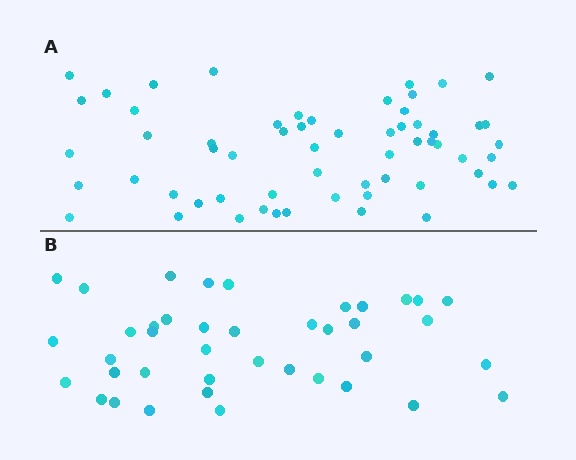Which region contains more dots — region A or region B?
Region A (the top region) has more dots.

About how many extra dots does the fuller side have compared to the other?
Region A has approximately 20 more dots than region B.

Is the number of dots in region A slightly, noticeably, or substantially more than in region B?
Region A has substantially more. The ratio is roughly 1.5 to 1.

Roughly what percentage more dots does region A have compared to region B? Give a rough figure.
About 50% more.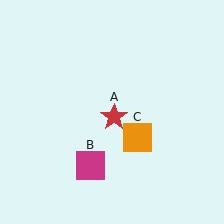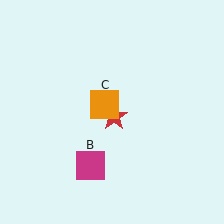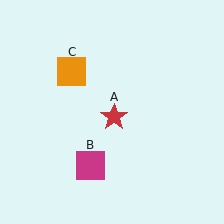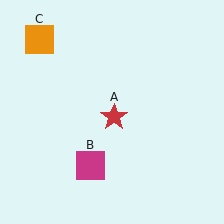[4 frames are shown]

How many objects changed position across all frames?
1 object changed position: orange square (object C).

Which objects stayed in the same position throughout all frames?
Red star (object A) and magenta square (object B) remained stationary.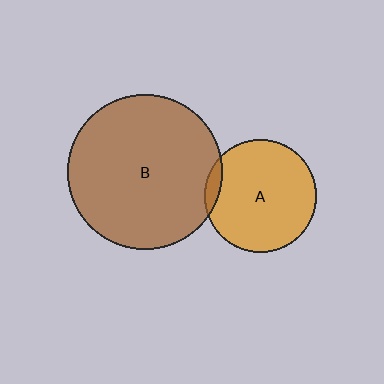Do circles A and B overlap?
Yes.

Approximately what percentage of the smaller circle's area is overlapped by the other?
Approximately 5%.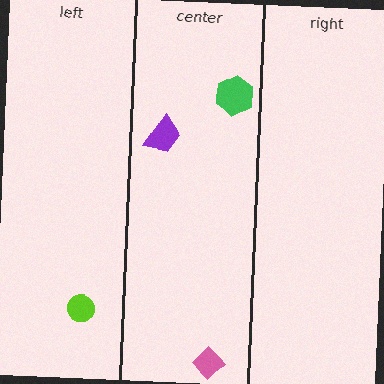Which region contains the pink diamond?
The center region.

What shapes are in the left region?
The lime circle.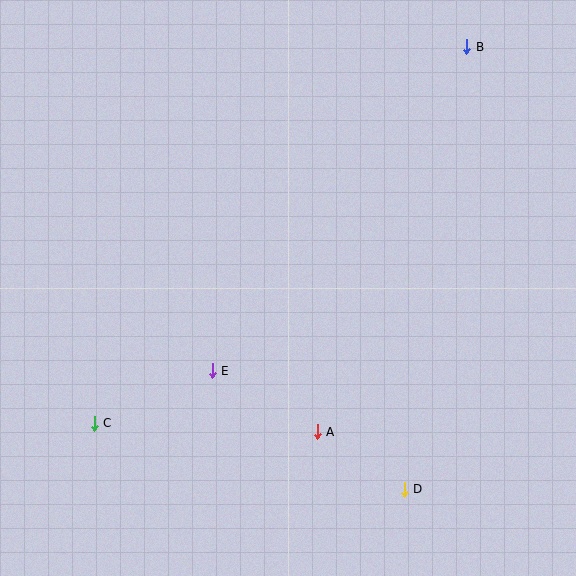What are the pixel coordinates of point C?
Point C is at (94, 423).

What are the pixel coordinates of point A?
Point A is at (317, 432).